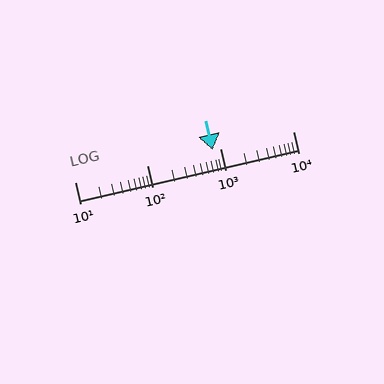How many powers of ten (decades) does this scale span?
The scale spans 3 decades, from 10 to 10000.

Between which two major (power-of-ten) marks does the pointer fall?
The pointer is between 100 and 1000.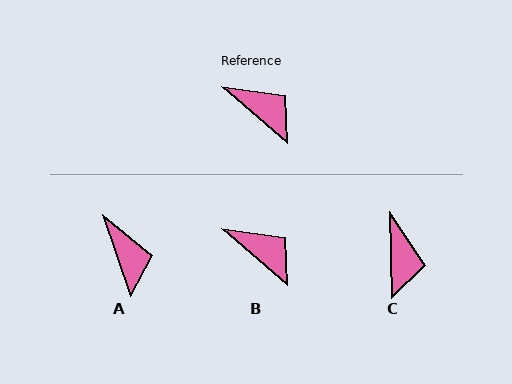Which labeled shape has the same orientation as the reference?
B.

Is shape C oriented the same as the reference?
No, it is off by about 48 degrees.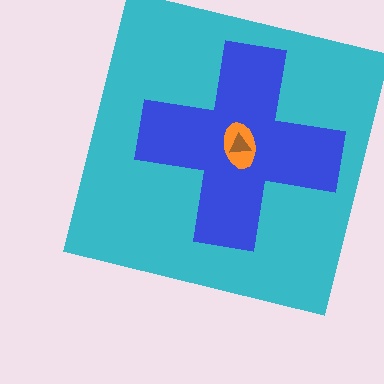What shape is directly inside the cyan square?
The blue cross.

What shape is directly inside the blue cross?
The orange ellipse.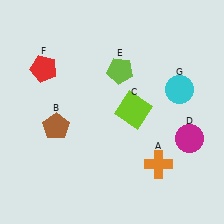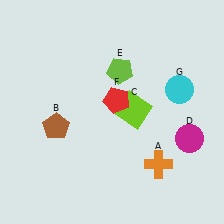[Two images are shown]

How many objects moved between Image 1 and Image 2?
1 object moved between the two images.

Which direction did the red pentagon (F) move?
The red pentagon (F) moved right.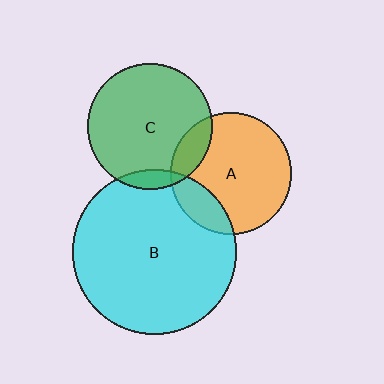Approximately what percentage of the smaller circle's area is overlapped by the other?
Approximately 15%.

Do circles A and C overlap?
Yes.